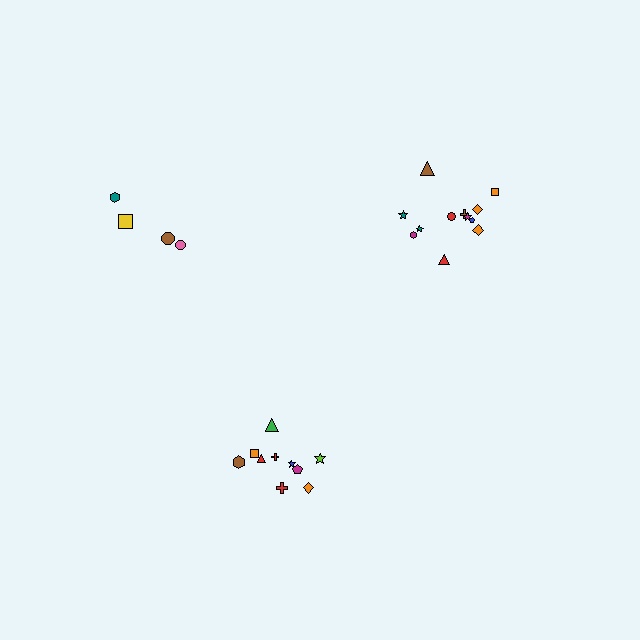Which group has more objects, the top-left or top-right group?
The top-right group.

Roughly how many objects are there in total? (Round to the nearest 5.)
Roughly 25 objects in total.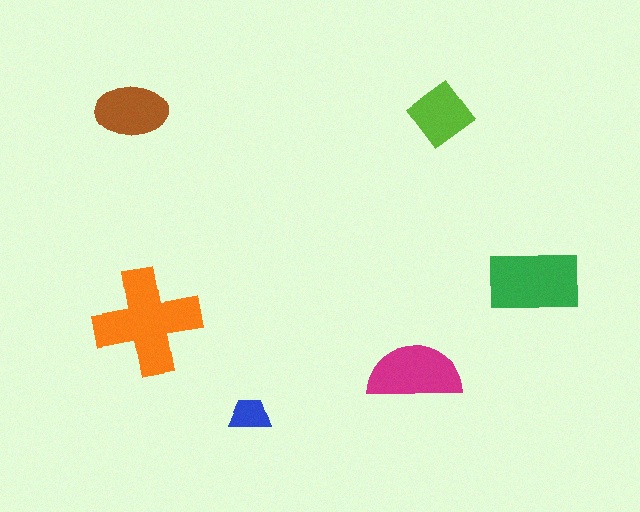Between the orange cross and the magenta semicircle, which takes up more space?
The orange cross.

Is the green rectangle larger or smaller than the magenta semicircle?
Larger.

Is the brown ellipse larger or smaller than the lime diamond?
Larger.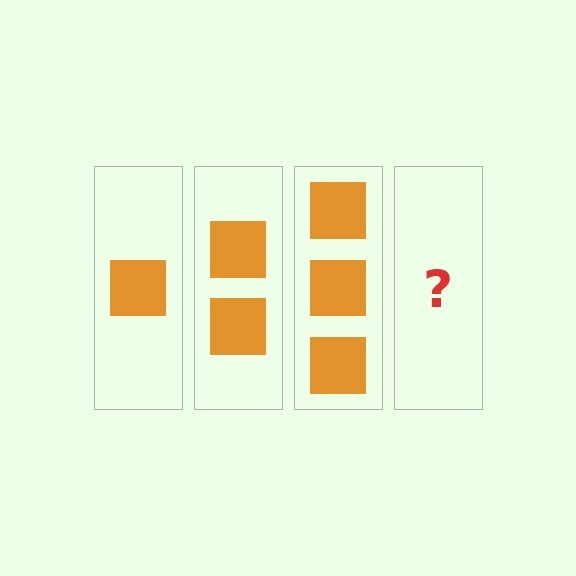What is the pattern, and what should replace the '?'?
The pattern is that each step adds one more square. The '?' should be 4 squares.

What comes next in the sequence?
The next element should be 4 squares.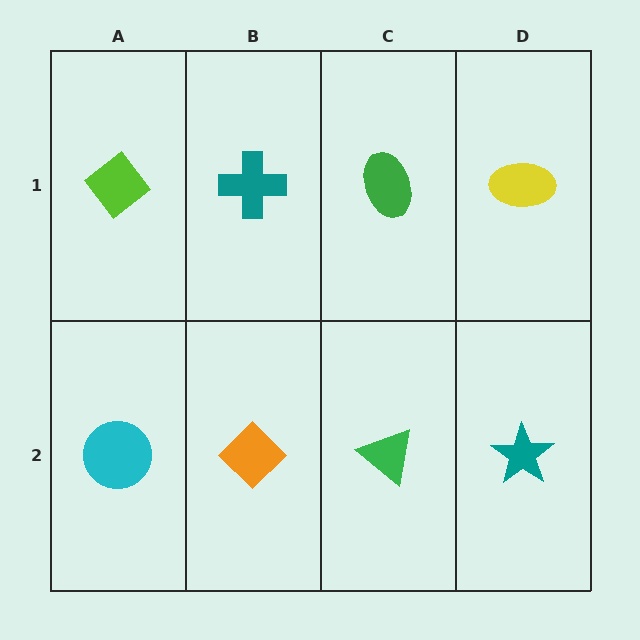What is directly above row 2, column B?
A teal cross.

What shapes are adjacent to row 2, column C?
A green ellipse (row 1, column C), an orange diamond (row 2, column B), a teal star (row 2, column D).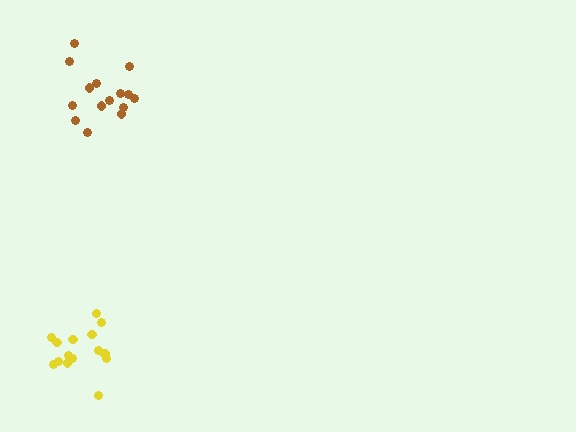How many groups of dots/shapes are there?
There are 2 groups.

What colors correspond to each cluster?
The clusters are colored: yellow, brown.